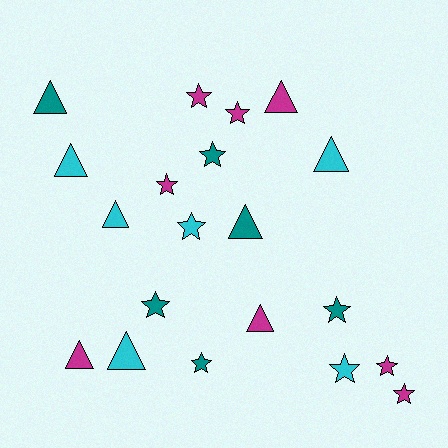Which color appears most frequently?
Magenta, with 8 objects.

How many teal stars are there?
There are 4 teal stars.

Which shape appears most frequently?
Star, with 11 objects.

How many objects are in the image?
There are 20 objects.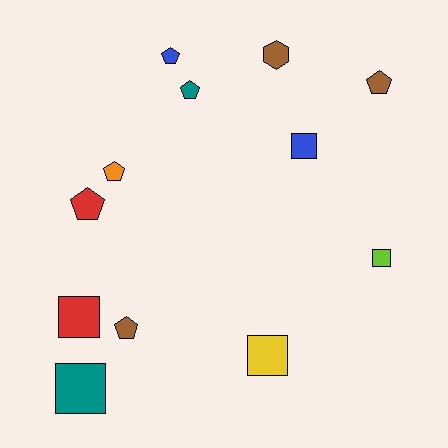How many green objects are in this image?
There are no green objects.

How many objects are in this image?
There are 12 objects.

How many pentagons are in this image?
There are 6 pentagons.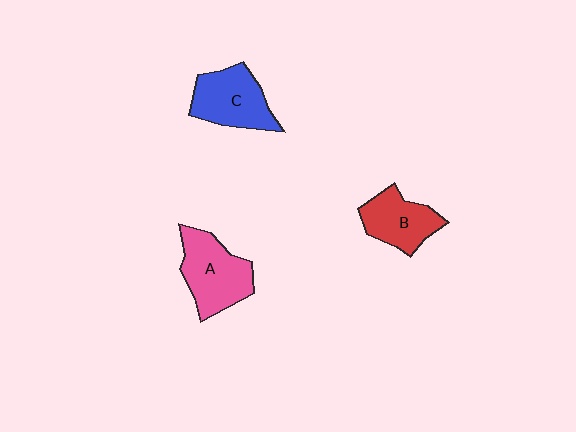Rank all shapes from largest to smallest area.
From largest to smallest: A (pink), C (blue), B (red).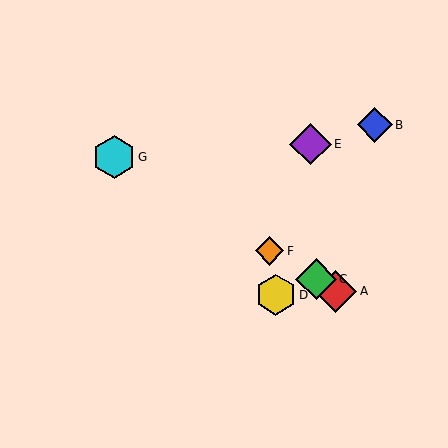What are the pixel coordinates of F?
Object F is at (269, 251).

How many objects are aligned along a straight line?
4 objects (A, C, F, G) are aligned along a straight line.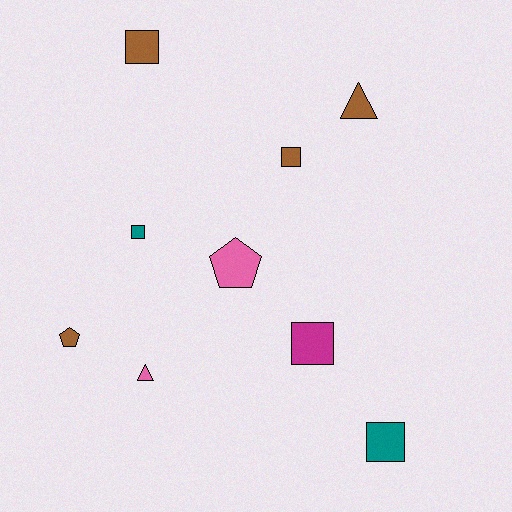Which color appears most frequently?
Brown, with 4 objects.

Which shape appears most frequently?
Square, with 5 objects.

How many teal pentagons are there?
There are no teal pentagons.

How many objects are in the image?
There are 9 objects.